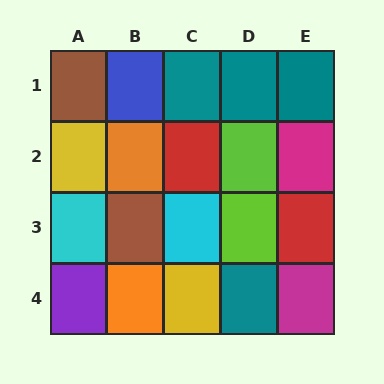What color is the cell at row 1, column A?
Brown.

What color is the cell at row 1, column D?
Teal.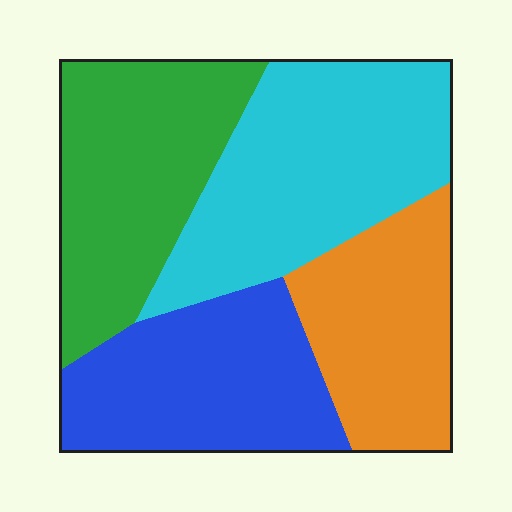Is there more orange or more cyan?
Cyan.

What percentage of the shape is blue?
Blue takes up about one quarter (1/4) of the shape.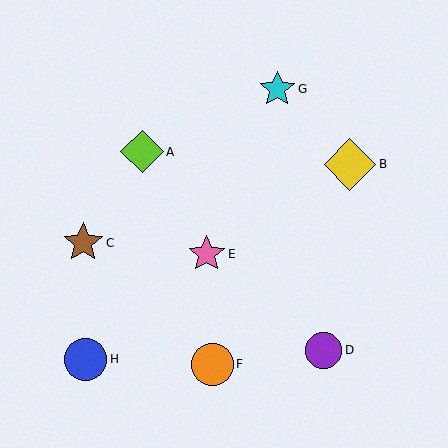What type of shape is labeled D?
Shape D is a purple circle.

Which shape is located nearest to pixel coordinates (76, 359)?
The blue circle (labeled H) at (86, 359) is nearest to that location.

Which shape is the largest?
The yellow diamond (labeled B) is the largest.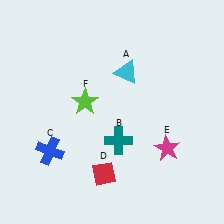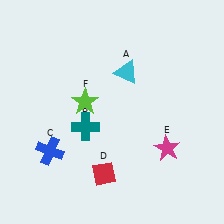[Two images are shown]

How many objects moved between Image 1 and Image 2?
1 object moved between the two images.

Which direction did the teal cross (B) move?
The teal cross (B) moved left.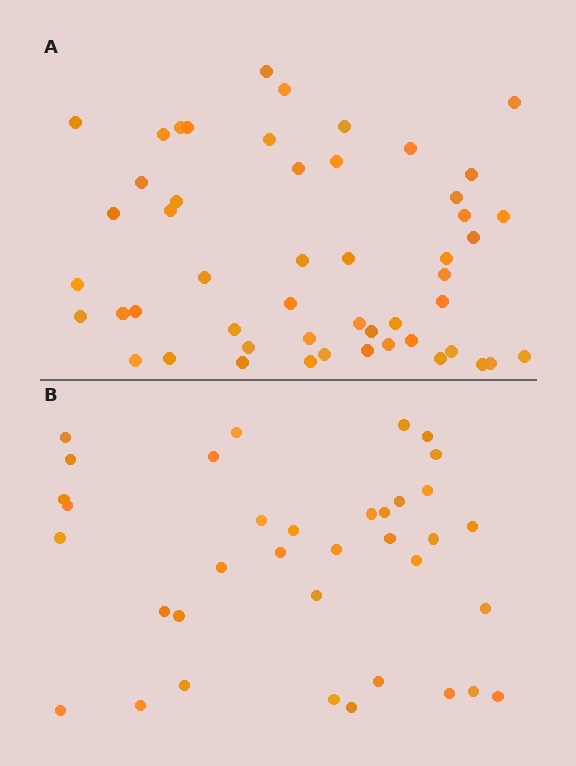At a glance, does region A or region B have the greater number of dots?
Region A (the top region) has more dots.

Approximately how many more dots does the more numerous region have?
Region A has approximately 15 more dots than region B.